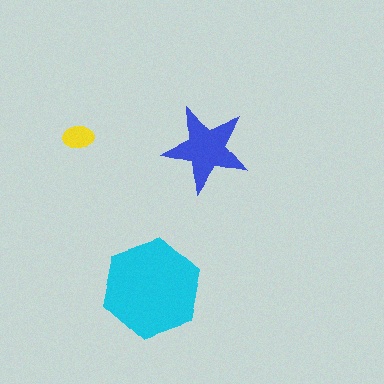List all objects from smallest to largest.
The yellow ellipse, the blue star, the cyan hexagon.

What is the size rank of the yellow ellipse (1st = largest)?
3rd.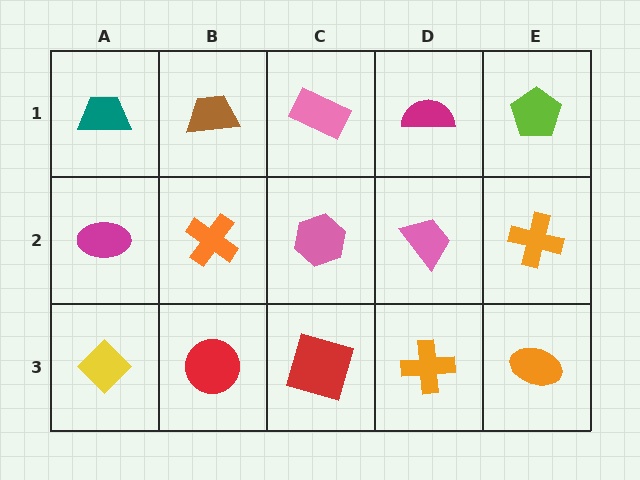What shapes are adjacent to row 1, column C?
A pink hexagon (row 2, column C), a brown trapezoid (row 1, column B), a magenta semicircle (row 1, column D).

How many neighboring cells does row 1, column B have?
3.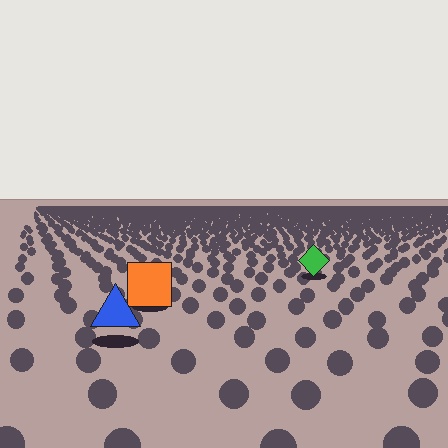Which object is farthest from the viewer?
The green diamond is farthest from the viewer. It appears smaller and the ground texture around it is denser.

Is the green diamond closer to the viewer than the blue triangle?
No. The blue triangle is closer — you can tell from the texture gradient: the ground texture is coarser near it.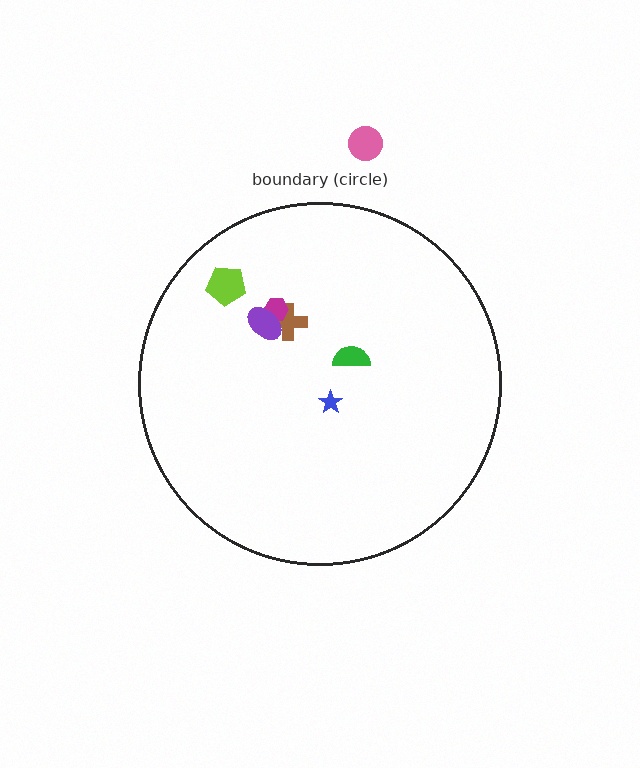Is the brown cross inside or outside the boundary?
Inside.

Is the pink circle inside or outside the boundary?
Outside.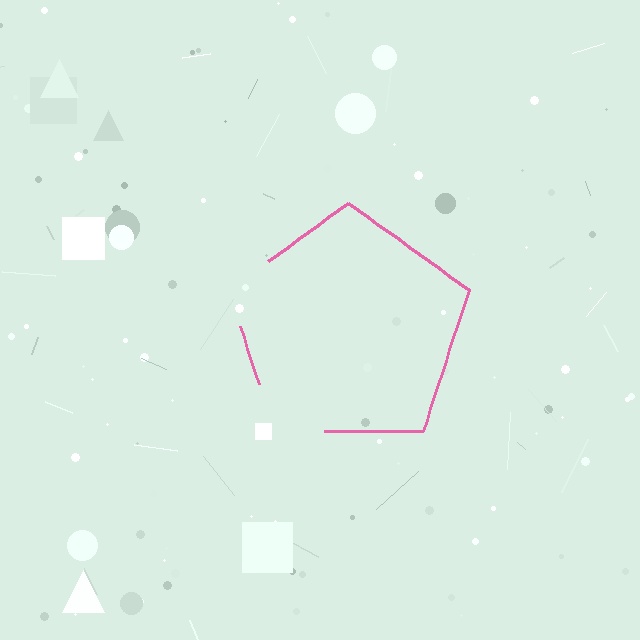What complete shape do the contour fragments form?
The contour fragments form a pentagon.